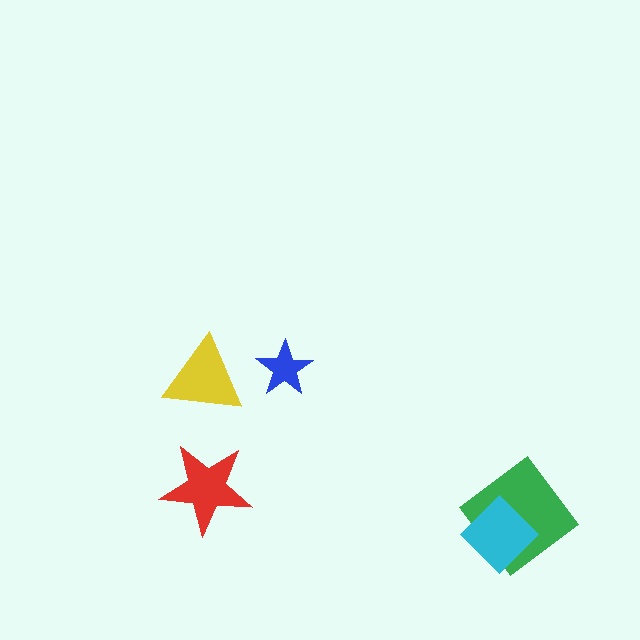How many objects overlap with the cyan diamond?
1 object overlaps with the cyan diamond.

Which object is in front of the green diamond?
The cyan diamond is in front of the green diamond.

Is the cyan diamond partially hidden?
No, no other shape covers it.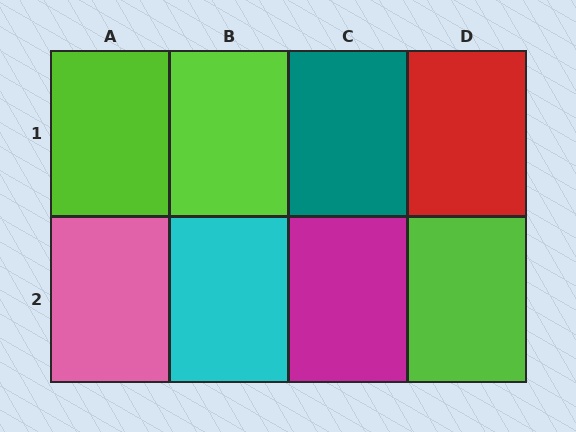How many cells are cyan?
1 cell is cyan.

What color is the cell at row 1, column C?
Teal.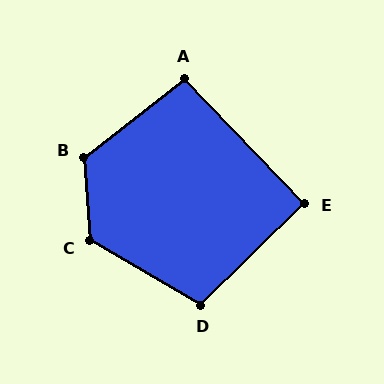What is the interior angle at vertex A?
Approximately 96 degrees (obtuse).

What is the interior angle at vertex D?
Approximately 105 degrees (obtuse).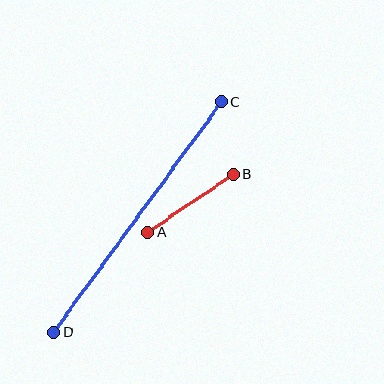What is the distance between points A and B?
The distance is approximately 103 pixels.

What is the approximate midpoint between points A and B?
The midpoint is at approximately (190, 203) pixels.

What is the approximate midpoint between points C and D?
The midpoint is at approximately (137, 217) pixels.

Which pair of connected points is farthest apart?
Points C and D are farthest apart.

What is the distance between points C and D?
The distance is approximately 285 pixels.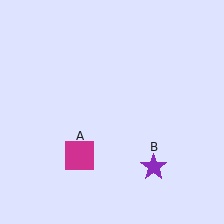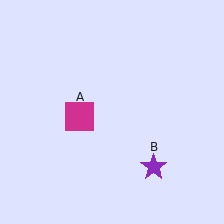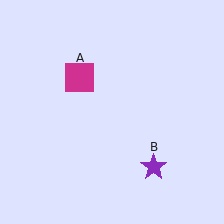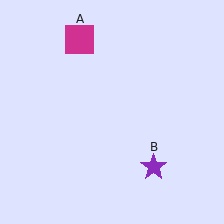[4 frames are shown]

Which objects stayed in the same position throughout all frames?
Purple star (object B) remained stationary.